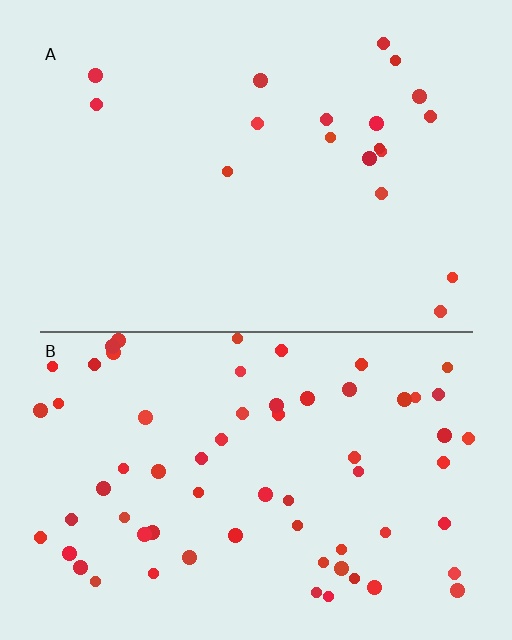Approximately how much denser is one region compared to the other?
Approximately 3.4× — region B over region A.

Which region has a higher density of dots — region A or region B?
B (the bottom).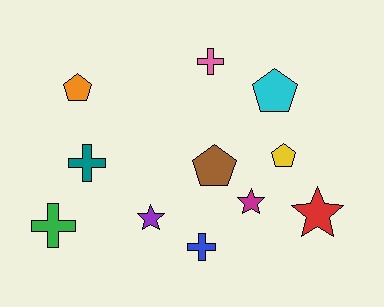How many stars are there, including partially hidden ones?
There are 3 stars.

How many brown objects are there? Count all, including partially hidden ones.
There is 1 brown object.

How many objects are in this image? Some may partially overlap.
There are 11 objects.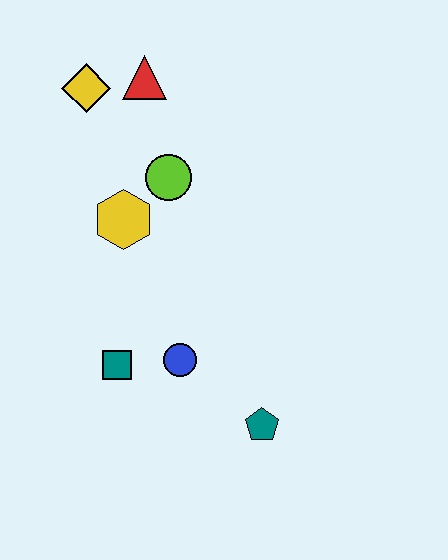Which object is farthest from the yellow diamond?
The teal pentagon is farthest from the yellow diamond.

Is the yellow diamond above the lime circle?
Yes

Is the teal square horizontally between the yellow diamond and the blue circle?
Yes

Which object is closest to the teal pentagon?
The blue circle is closest to the teal pentagon.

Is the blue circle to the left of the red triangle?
No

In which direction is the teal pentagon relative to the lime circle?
The teal pentagon is below the lime circle.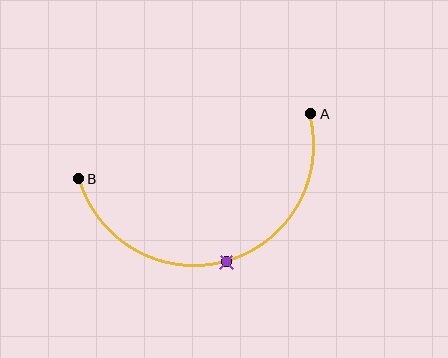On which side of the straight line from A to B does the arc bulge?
The arc bulges below the straight line connecting A and B.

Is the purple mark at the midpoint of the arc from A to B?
Yes. The purple mark lies on the arc at equal arc-length from both A and B — it is the arc midpoint.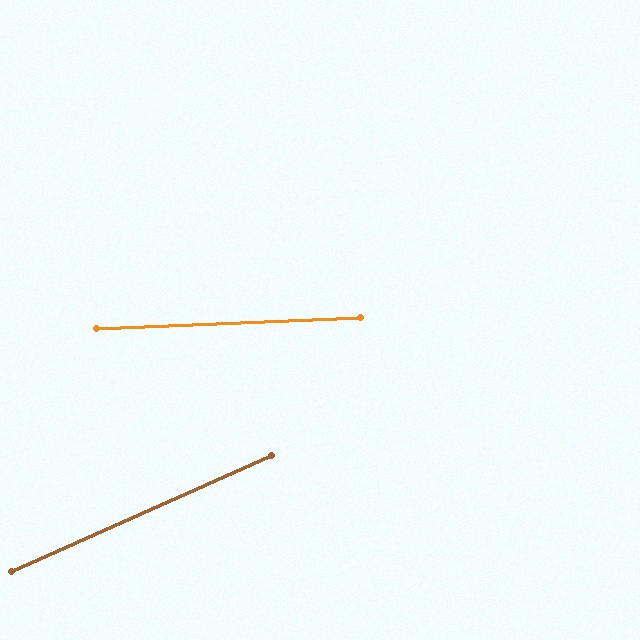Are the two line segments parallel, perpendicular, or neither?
Neither parallel nor perpendicular — they differ by about 21°.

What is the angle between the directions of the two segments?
Approximately 21 degrees.